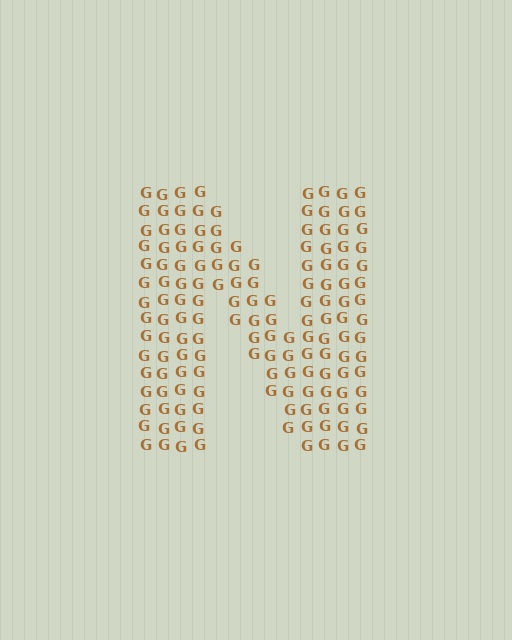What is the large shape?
The large shape is the letter N.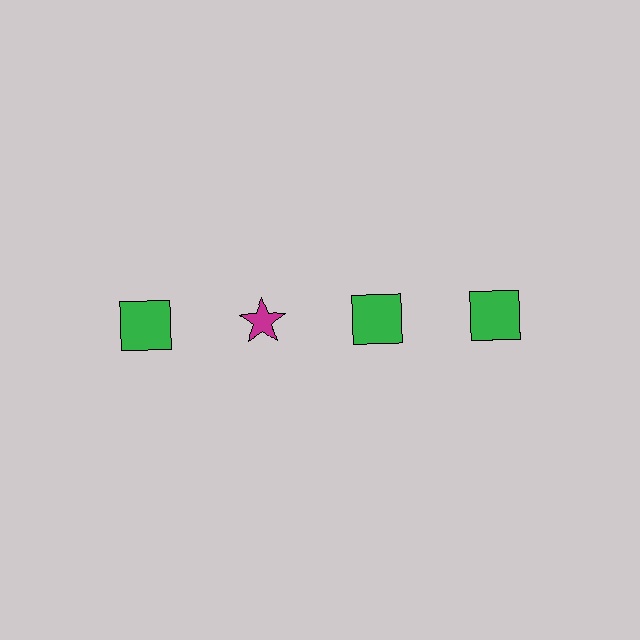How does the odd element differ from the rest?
It differs in both color (magenta instead of green) and shape (star instead of square).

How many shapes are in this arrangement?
There are 4 shapes arranged in a grid pattern.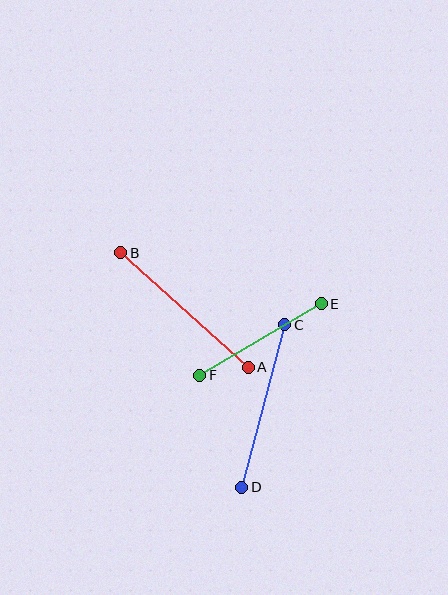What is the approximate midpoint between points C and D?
The midpoint is at approximately (263, 406) pixels.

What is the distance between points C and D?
The distance is approximately 168 pixels.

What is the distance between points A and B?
The distance is approximately 171 pixels.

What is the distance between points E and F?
The distance is approximately 141 pixels.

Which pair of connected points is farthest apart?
Points A and B are farthest apart.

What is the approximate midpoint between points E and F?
The midpoint is at approximately (260, 340) pixels.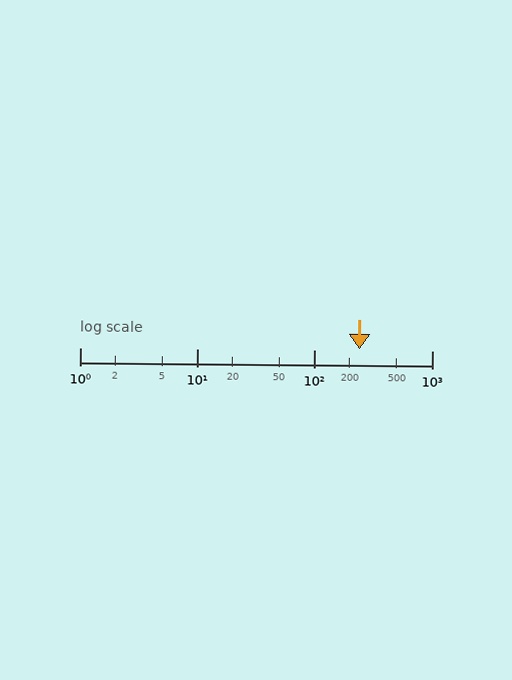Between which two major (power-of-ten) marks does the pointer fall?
The pointer is between 100 and 1000.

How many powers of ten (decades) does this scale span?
The scale spans 3 decades, from 1 to 1000.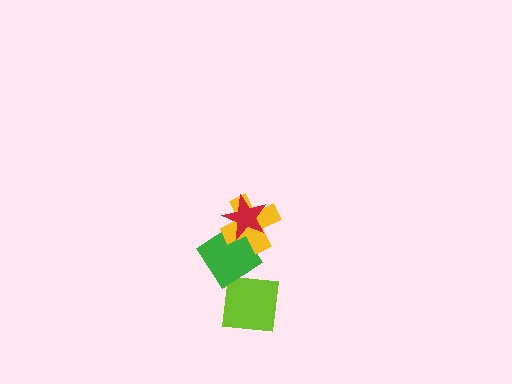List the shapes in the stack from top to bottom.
From top to bottom: the red star, the yellow cross, the green diamond, the lime square.